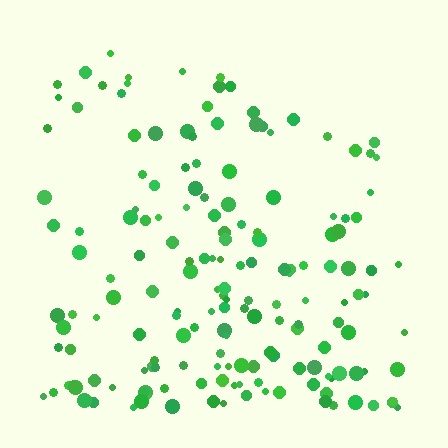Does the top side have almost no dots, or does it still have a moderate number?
Still a moderate number, just noticeably fewer than the bottom.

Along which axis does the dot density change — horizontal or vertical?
Vertical.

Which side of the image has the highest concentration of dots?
The bottom.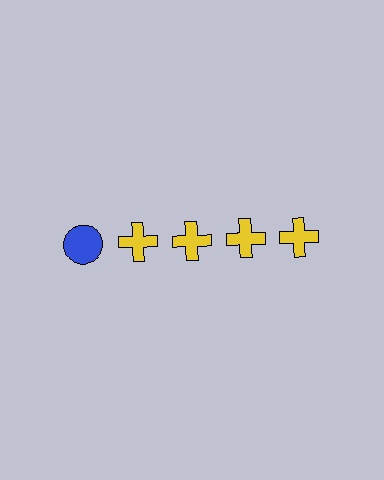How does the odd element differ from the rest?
It differs in both color (blue instead of yellow) and shape (circle instead of cross).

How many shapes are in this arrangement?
There are 5 shapes arranged in a grid pattern.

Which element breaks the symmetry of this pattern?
The blue circle in the top row, leftmost column breaks the symmetry. All other shapes are yellow crosses.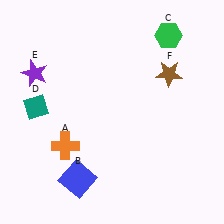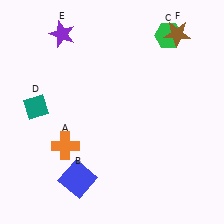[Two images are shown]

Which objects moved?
The objects that moved are: the purple star (E), the brown star (F).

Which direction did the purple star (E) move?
The purple star (E) moved up.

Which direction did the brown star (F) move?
The brown star (F) moved up.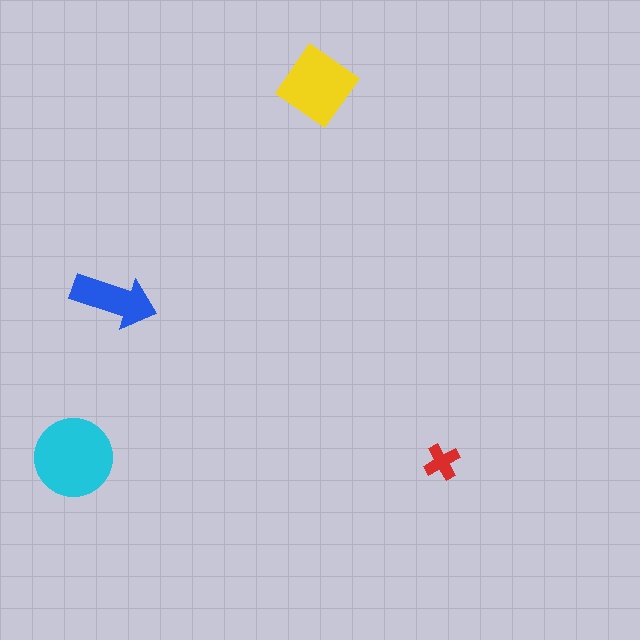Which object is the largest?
The cyan circle.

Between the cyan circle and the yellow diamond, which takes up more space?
The cyan circle.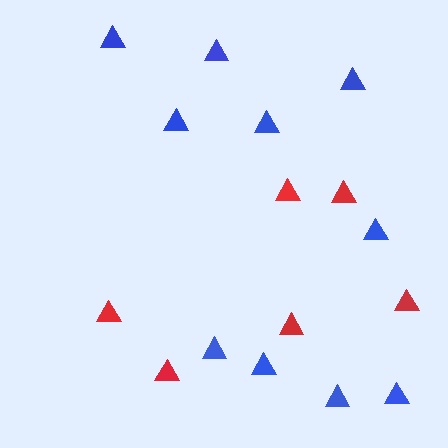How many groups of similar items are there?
There are 2 groups: one group of red triangles (6) and one group of blue triangles (10).